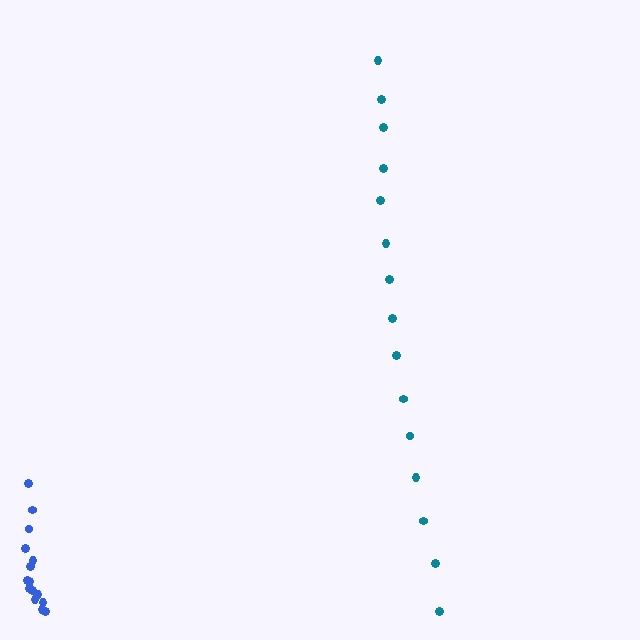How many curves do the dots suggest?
There are 2 distinct paths.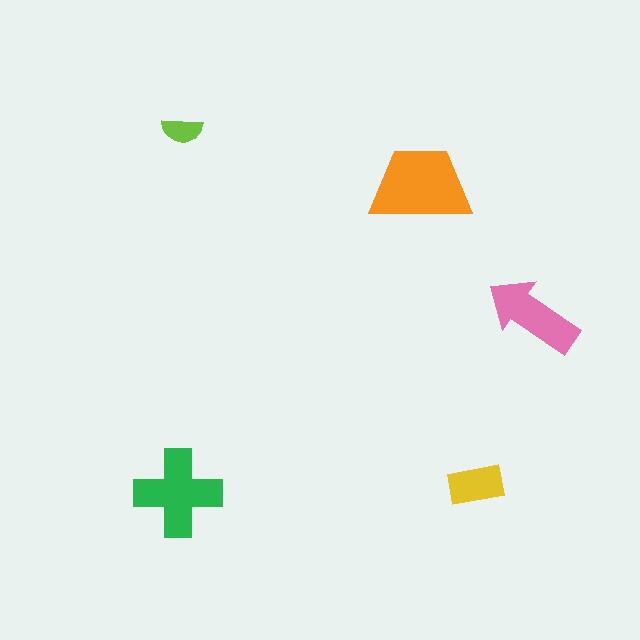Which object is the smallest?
The lime semicircle.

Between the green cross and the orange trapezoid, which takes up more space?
The orange trapezoid.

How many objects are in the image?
There are 5 objects in the image.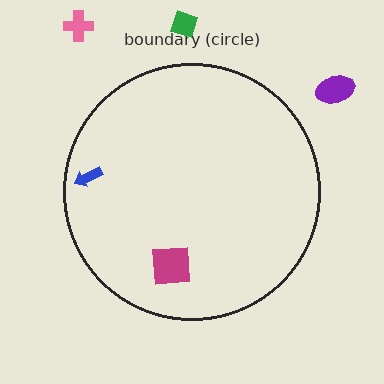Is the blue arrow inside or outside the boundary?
Inside.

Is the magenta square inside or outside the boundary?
Inside.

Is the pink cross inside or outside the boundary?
Outside.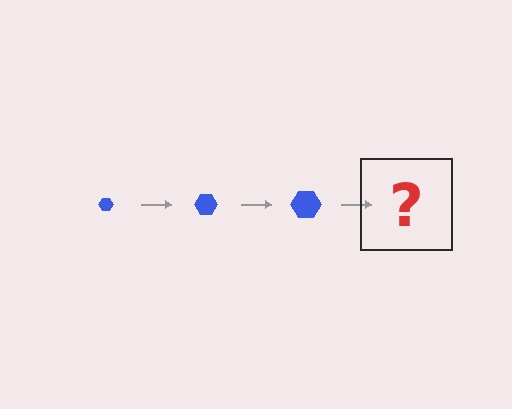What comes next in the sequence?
The next element should be a blue hexagon, larger than the previous one.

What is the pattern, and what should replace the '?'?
The pattern is that the hexagon gets progressively larger each step. The '?' should be a blue hexagon, larger than the previous one.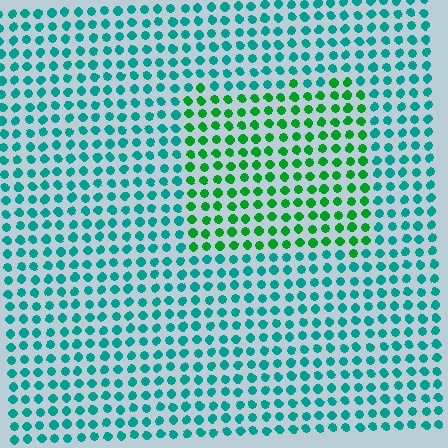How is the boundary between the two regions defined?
The boundary is defined purely by a slight shift in hue (about 42 degrees). Spacing, size, and orientation are identical on both sides.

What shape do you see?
I see a rectangle.